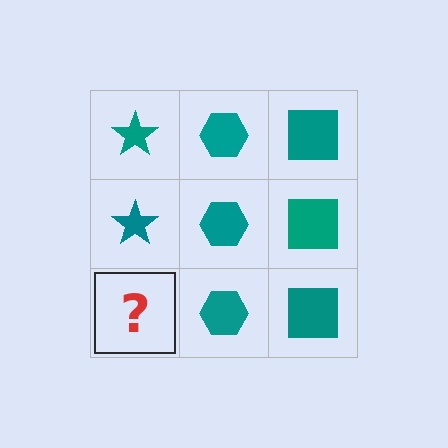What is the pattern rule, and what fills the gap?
The rule is that each column has a consistent shape. The gap should be filled with a teal star.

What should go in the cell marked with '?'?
The missing cell should contain a teal star.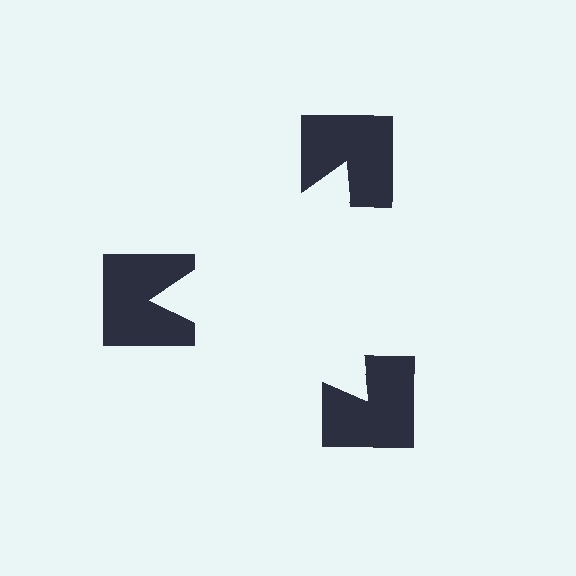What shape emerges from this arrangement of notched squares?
An illusory triangle — its edges are inferred from the aligned wedge cuts in the notched squares, not physically drawn.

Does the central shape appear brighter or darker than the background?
It typically appears slightly brighter than the background, even though no actual brightness change is drawn.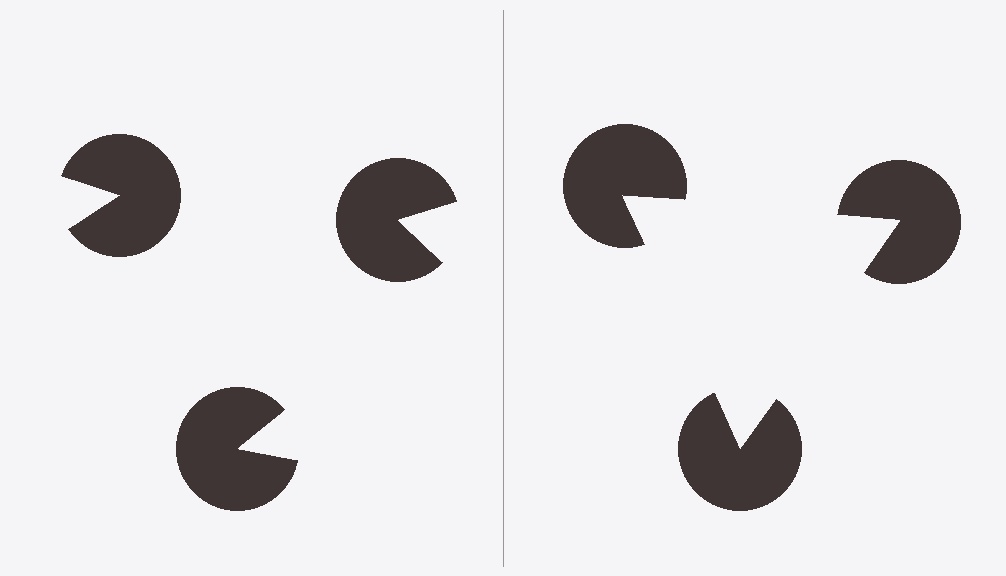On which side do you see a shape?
An illusory triangle appears on the right side. On the left side the wedge cuts are rotated, so no coherent shape forms.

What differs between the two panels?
The pac-man discs are positioned identically on both sides; only the wedge orientations differ. On the right they align to a triangle; on the left they are misaligned.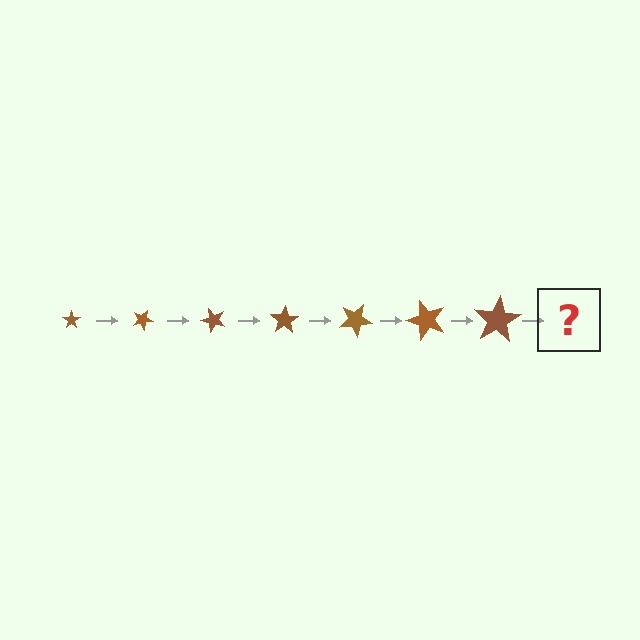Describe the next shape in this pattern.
It should be a star, larger than the previous one and rotated 175 degrees from the start.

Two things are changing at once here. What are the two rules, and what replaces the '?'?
The two rules are that the star grows larger each step and it rotates 25 degrees each step. The '?' should be a star, larger than the previous one and rotated 175 degrees from the start.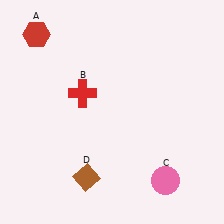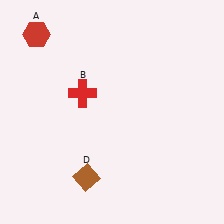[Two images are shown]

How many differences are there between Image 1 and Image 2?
There is 1 difference between the two images.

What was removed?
The pink circle (C) was removed in Image 2.